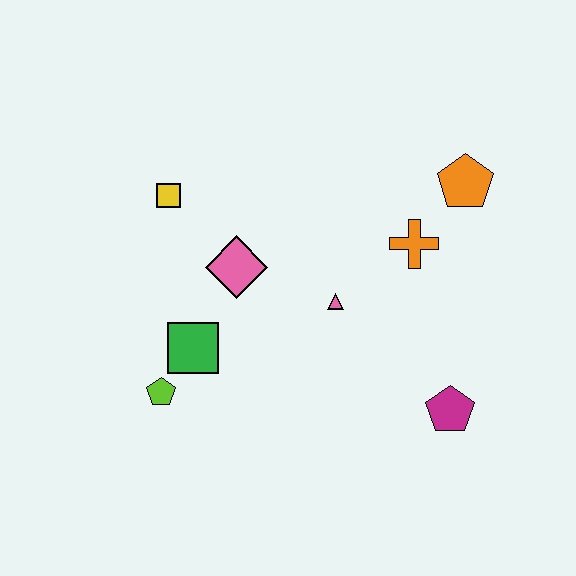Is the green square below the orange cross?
Yes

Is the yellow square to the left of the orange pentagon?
Yes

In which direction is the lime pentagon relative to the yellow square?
The lime pentagon is below the yellow square.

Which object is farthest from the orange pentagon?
The lime pentagon is farthest from the orange pentagon.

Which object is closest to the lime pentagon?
The green square is closest to the lime pentagon.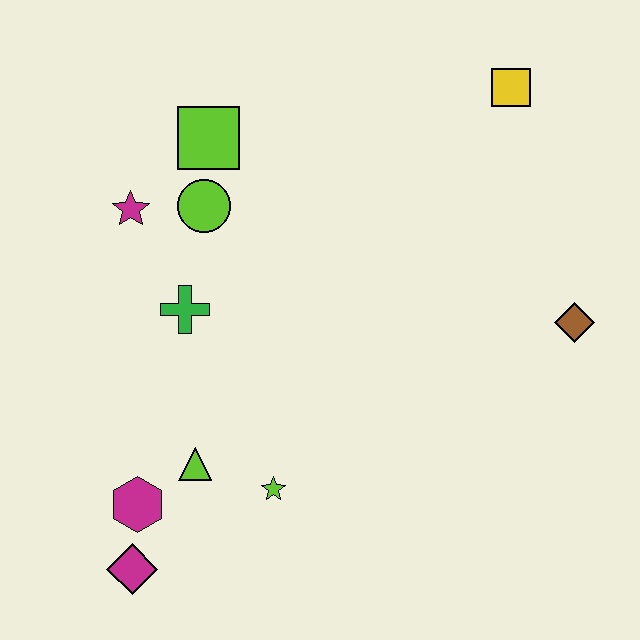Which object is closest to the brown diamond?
The yellow square is closest to the brown diamond.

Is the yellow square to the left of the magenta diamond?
No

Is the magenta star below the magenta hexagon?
No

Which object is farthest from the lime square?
The magenta diamond is farthest from the lime square.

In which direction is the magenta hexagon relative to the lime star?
The magenta hexagon is to the left of the lime star.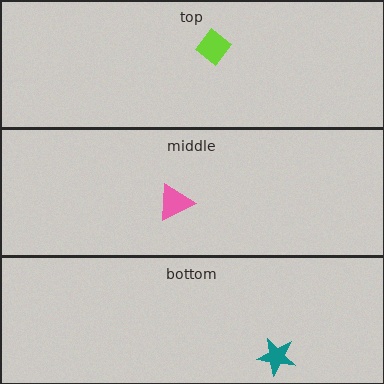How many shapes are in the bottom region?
1.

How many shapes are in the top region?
1.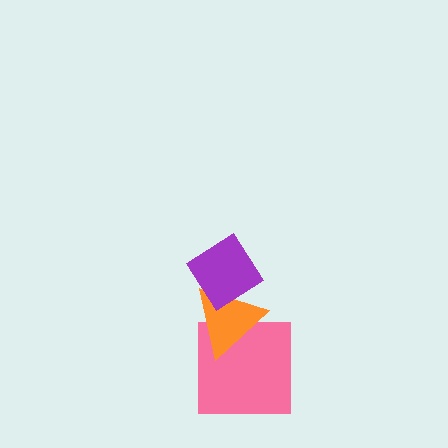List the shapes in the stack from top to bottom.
From top to bottom: the purple diamond, the orange triangle, the pink square.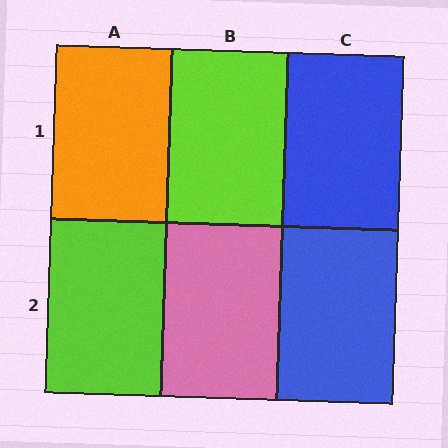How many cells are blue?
2 cells are blue.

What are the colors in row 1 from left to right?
Orange, lime, blue.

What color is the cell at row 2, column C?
Blue.